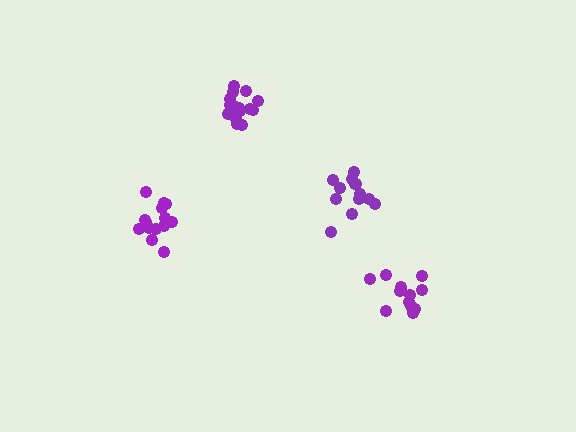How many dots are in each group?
Group 1: 13 dots, Group 2: 14 dots, Group 3: 15 dots, Group 4: 12 dots (54 total).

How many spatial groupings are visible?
There are 4 spatial groupings.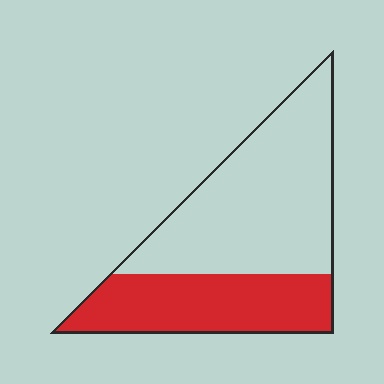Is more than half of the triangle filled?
No.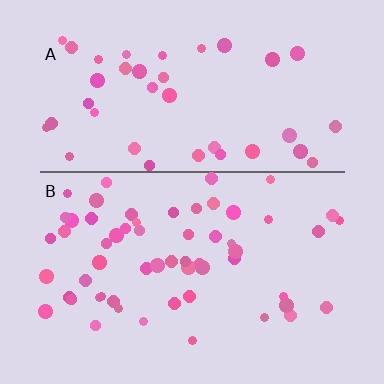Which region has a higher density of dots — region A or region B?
B (the bottom).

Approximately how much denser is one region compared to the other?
Approximately 1.4× — region B over region A.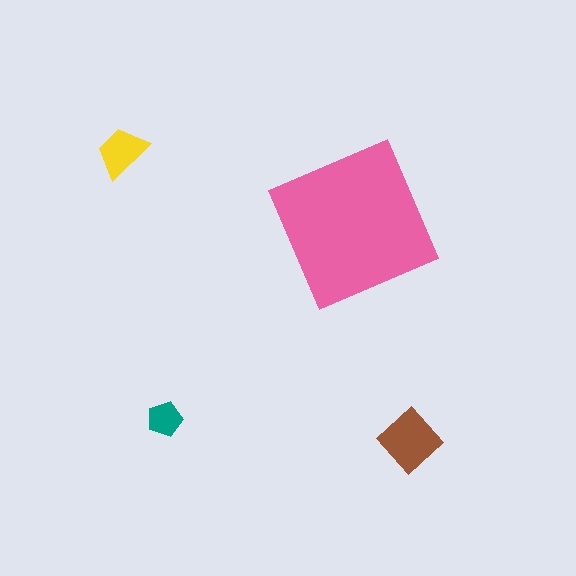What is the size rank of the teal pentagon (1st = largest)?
4th.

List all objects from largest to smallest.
The pink square, the brown diamond, the yellow trapezoid, the teal pentagon.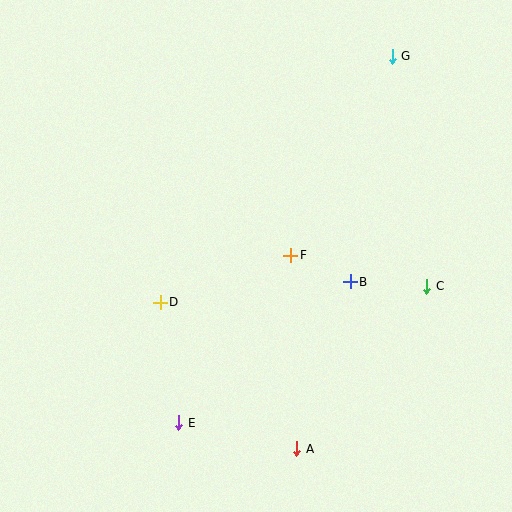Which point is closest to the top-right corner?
Point G is closest to the top-right corner.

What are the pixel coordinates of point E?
Point E is at (179, 423).